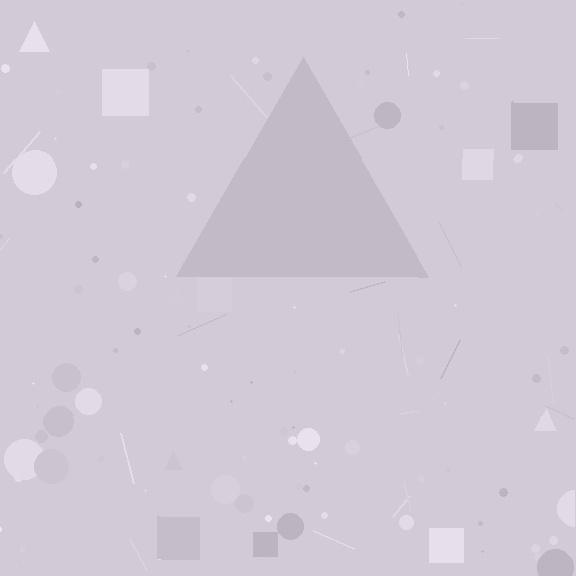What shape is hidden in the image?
A triangle is hidden in the image.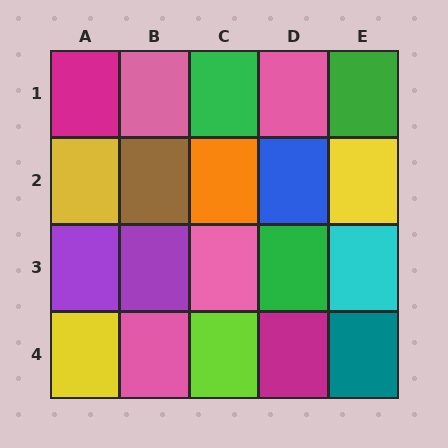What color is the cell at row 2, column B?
Brown.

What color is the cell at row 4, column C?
Lime.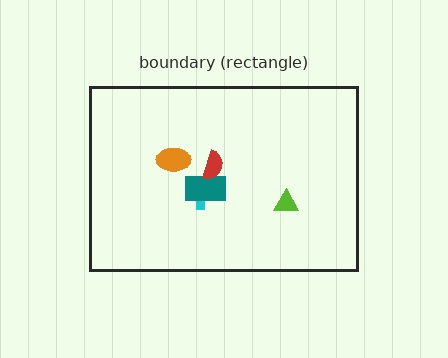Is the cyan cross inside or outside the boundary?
Inside.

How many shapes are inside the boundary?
5 inside, 0 outside.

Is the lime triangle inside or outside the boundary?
Inside.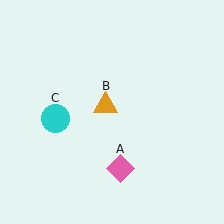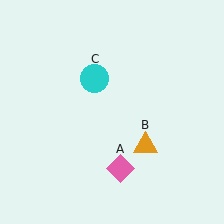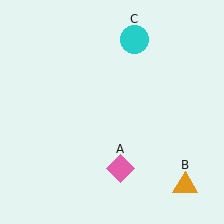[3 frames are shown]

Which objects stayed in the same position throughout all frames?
Pink diamond (object A) remained stationary.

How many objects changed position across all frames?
2 objects changed position: orange triangle (object B), cyan circle (object C).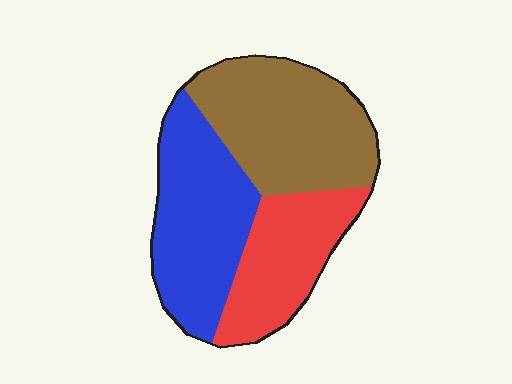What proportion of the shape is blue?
Blue takes up about three eighths (3/8) of the shape.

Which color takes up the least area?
Red, at roughly 25%.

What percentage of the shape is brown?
Brown covers roughly 40% of the shape.